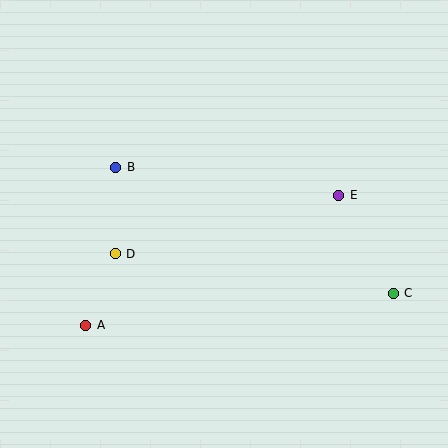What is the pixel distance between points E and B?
The distance between E and B is 224 pixels.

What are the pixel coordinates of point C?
Point C is at (393, 293).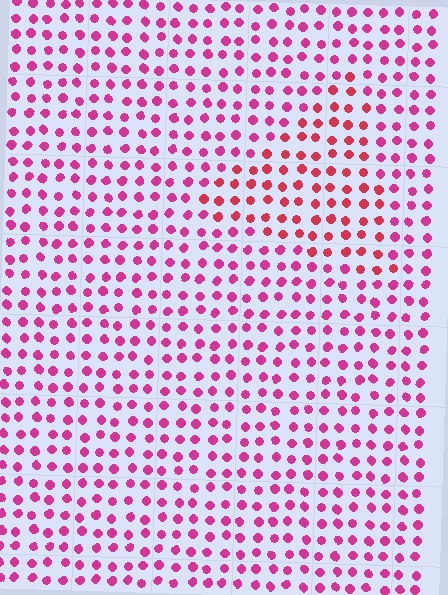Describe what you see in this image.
The image is filled with small magenta elements in a uniform arrangement. A triangle-shaped region is visible where the elements are tinted to a slightly different hue, forming a subtle color boundary.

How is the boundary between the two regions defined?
The boundary is defined purely by a slight shift in hue (about 26 degrees). Spacing, size, and orientation are identical on both sides.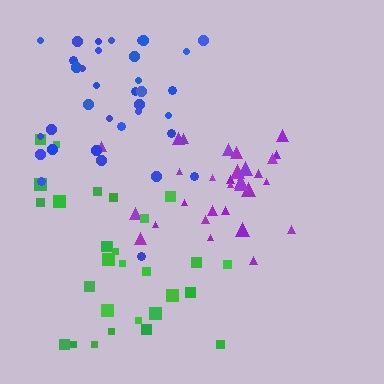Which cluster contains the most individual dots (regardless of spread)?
Blue (35).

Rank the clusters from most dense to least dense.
purple, blue, green.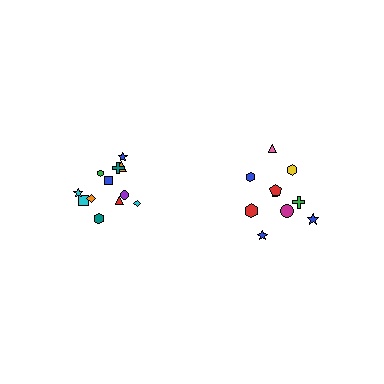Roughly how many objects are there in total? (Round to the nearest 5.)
Roughly 20 objects in total.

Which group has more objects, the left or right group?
The left group.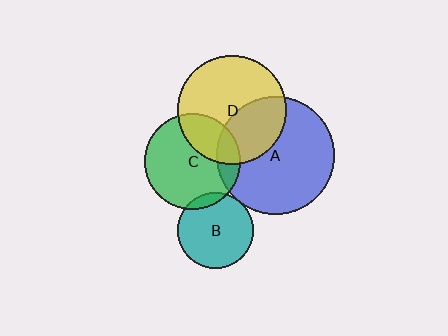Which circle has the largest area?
Circle A (blue).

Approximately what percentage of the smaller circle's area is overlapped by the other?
Approximately 15%.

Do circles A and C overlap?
Yes.